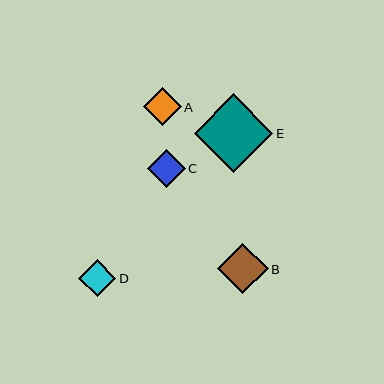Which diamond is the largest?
Diamond E is the largest with a size of approximately 79 pixels.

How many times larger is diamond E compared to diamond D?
Diamond E is approximately 2.1 times the size of diamond D.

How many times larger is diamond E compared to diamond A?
Diamond E is approximately 2.1 times the size of diamond A.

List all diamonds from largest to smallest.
From largest to smallest: E, B, A, C, D.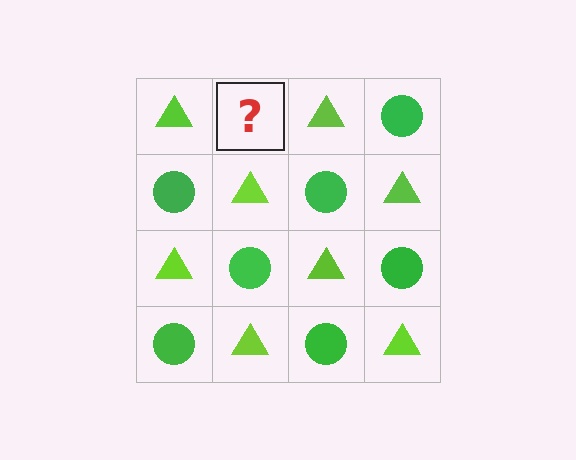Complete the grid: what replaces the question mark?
The question mark should be replaced with a green circle.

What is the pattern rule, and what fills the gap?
The rule is that it alternates lime triangle and green circle in a checkerboard pattern. The gap should be filled with a green circle.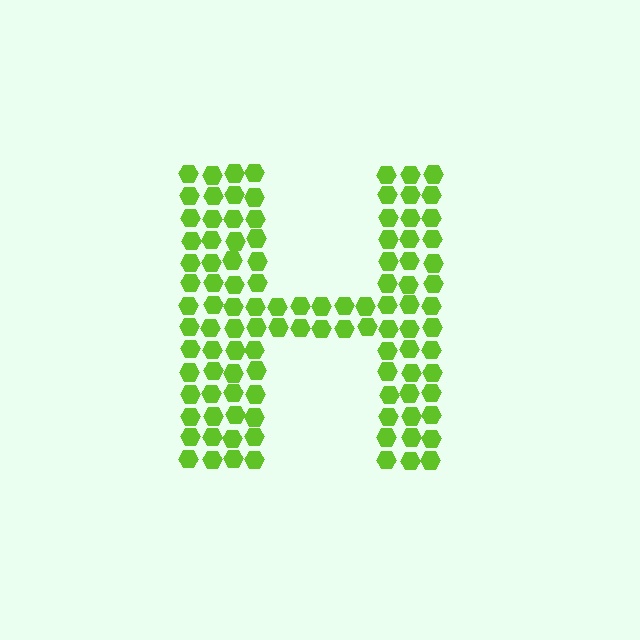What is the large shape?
The large shape is the letter H.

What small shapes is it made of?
It is made of small hexagons.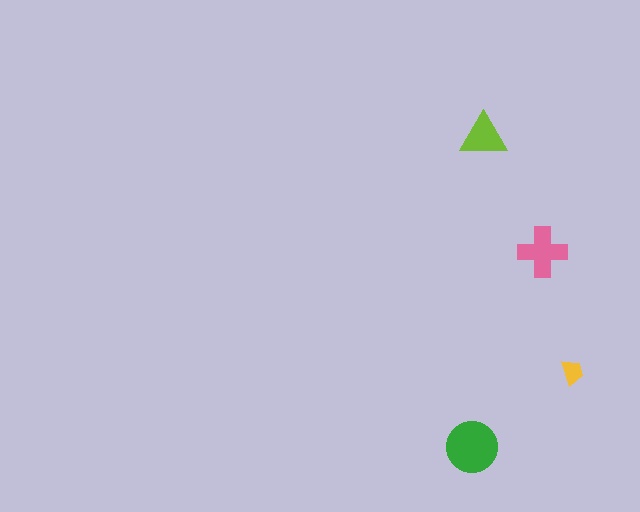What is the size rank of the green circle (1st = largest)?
1st.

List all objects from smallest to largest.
The yellow trapezoid, the lime triangle, the pink cross, the green circle.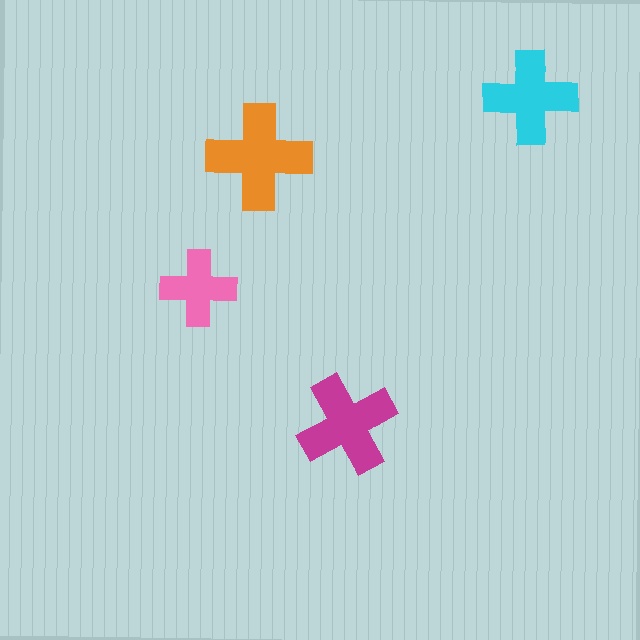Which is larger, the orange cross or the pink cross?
The orange one.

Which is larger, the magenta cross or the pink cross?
The magenta one.